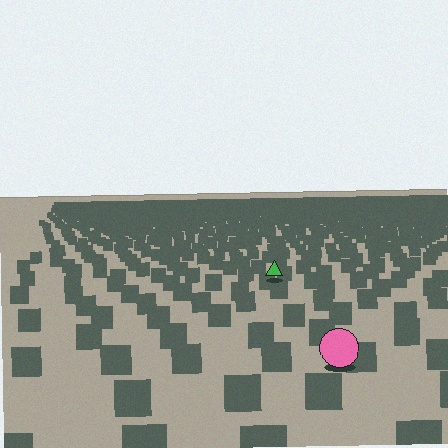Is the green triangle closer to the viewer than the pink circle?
No. The pink circle is closer — you can tell from the texture gradient: the ground texture is coarser near it.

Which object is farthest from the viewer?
The green triangle is farthest from the viewer. It appears smaller and the ground texture around it is denser.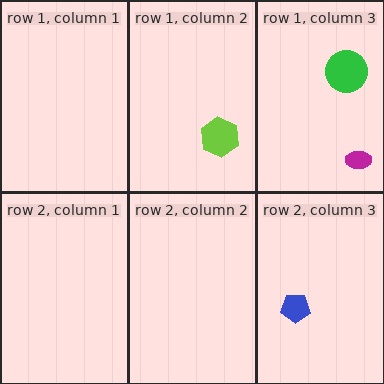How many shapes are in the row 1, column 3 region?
2.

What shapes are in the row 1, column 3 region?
The magenta ellipse, the green circle.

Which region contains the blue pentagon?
The row 2, column 3 region.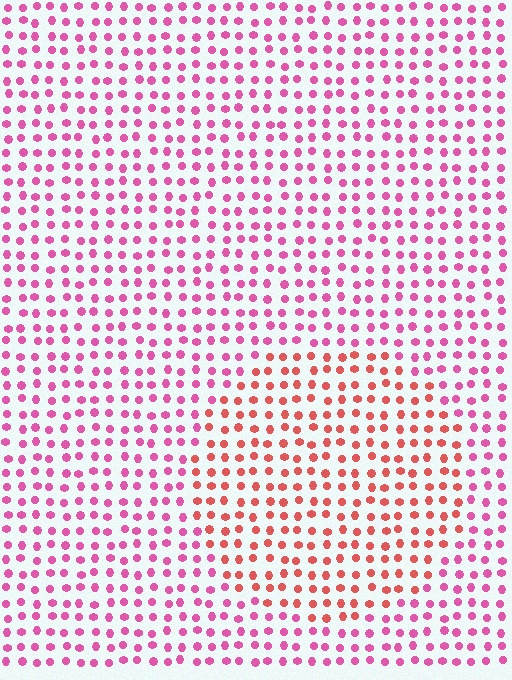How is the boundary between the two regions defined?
The boundary is defined purely by a slight shift in hue (about 36 degrees). Spacing, size, and orientation are identical on both sides.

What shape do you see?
I see a circle.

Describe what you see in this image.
The image is filled with small pink elements in a uniform arrangement. A circle-shaped region is visible where the elements are tinted to a slightly different hue, forming a subtle color boundary.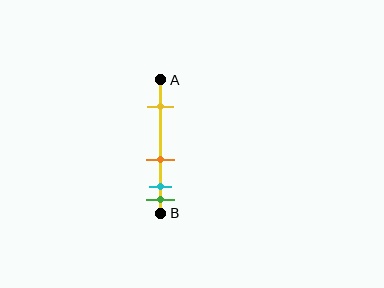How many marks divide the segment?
There are 4 marks dividing the segment.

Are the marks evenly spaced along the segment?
No, the marks are not evenly spaced.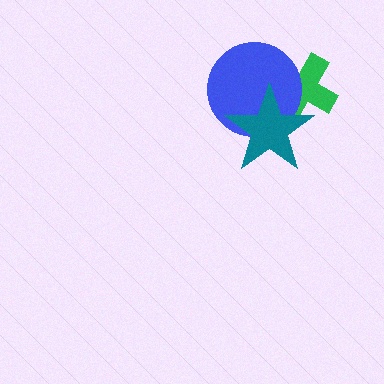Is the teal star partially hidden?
No, no other shape covers it.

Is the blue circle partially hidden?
Yes, it is partially covered by another shape.